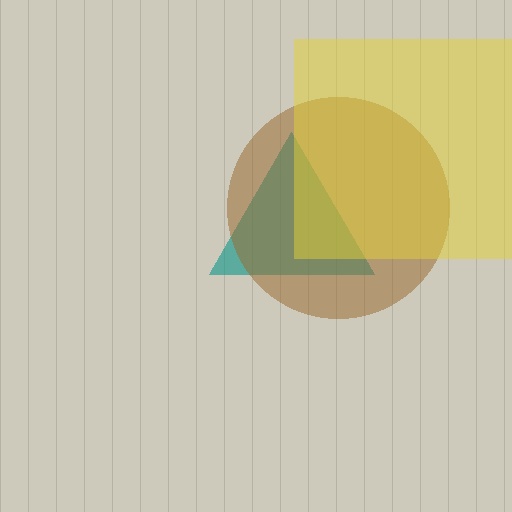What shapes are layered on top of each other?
The layered shapes are: a teal triangle, a brown circle, a yellow square.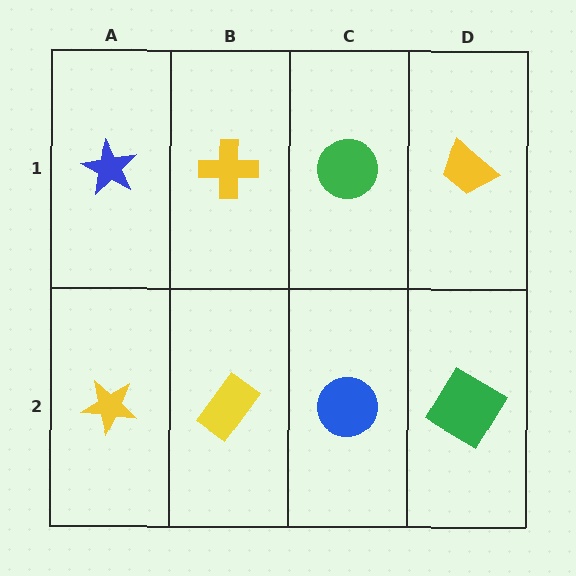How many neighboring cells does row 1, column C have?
3.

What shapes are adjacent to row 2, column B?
A yellow cross (row 1, column B), a yellow star (row 2, column A), a blue circle (row 2, column C).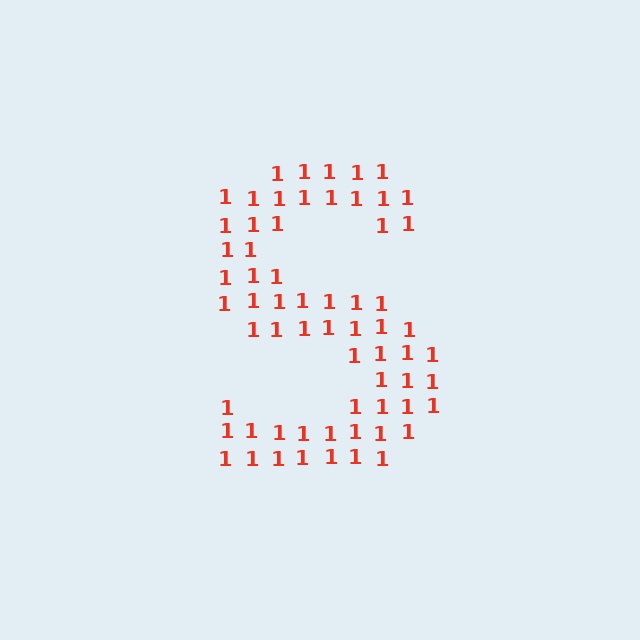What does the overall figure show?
The overall figure shows the letter S.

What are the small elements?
The small elements are digit 1's.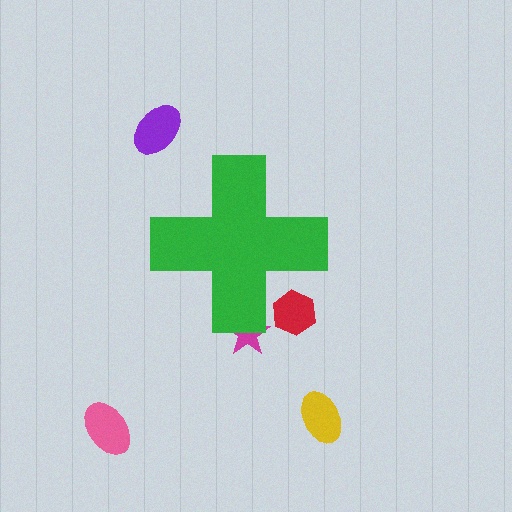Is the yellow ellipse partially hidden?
No, the yellow ellipse is fully visible.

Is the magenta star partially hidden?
Yes, the magenta star is partially hidden behind the green cross.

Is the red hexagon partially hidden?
Yes, the red hexagon is partially hidden behind the green cross.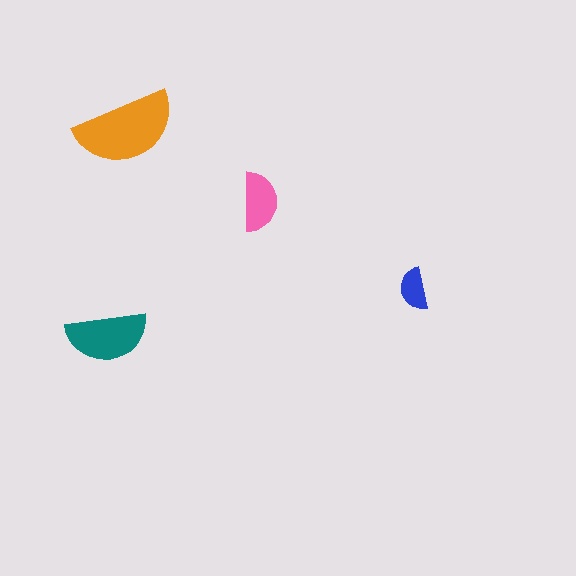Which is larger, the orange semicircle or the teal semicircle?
The orange one.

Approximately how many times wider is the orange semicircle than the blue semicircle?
About 2.5 times wider.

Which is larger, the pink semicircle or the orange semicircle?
The orange one.